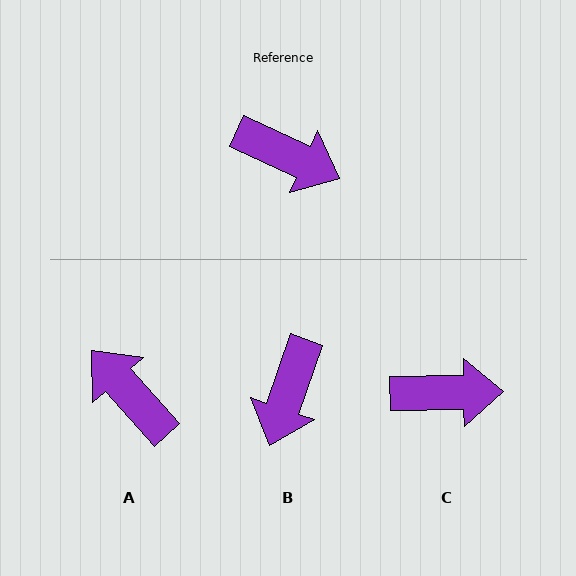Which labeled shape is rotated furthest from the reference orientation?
A, about 156 degrees away.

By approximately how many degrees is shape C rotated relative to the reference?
Approximately 25 degrees counter-clockwise.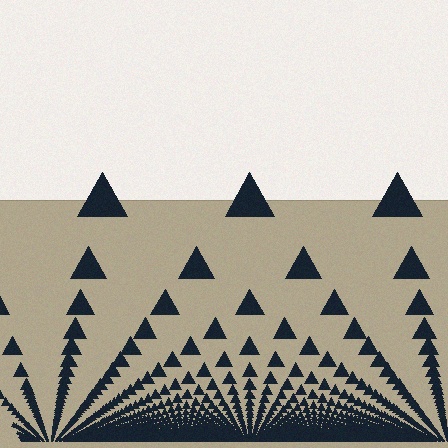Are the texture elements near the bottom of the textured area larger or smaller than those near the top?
Smaller. The gradient is inverted — elements near the bottom are smaller and denser.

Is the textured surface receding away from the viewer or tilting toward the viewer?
The surface appears to tilt toward the viewer. Texture elements get larger and sparser toward the top.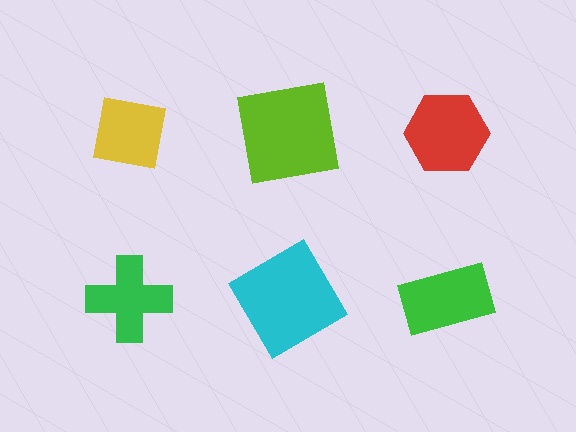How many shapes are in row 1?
3 shapes.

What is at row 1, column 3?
A red hexagon.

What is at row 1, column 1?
A yellow square.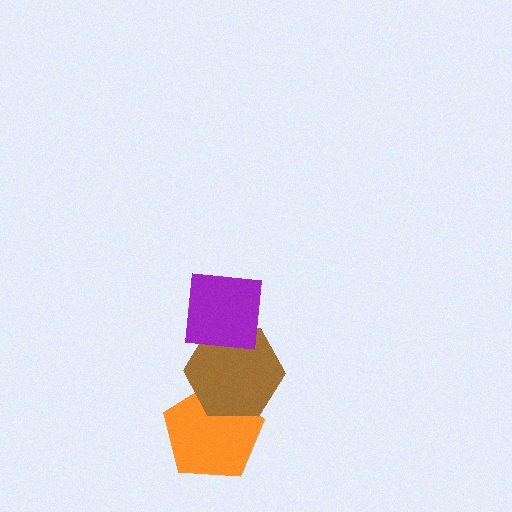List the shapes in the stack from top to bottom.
From top to bottom: the purple square, the brown hexagon, the orange pentagon.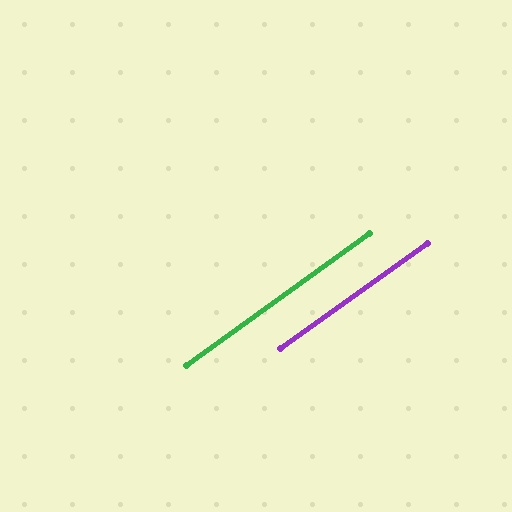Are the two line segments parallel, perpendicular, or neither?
Parallel — their directions differ by only 0.2°.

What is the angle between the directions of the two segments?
Approximately 0 degrees.